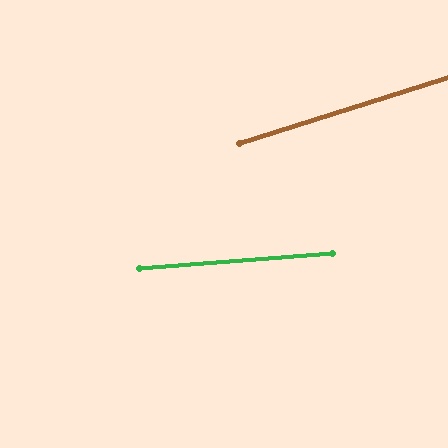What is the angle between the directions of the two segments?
Approximately 13 degrees.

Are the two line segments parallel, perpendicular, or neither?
Neither parallel nor perpendicular — they differ by about 13°.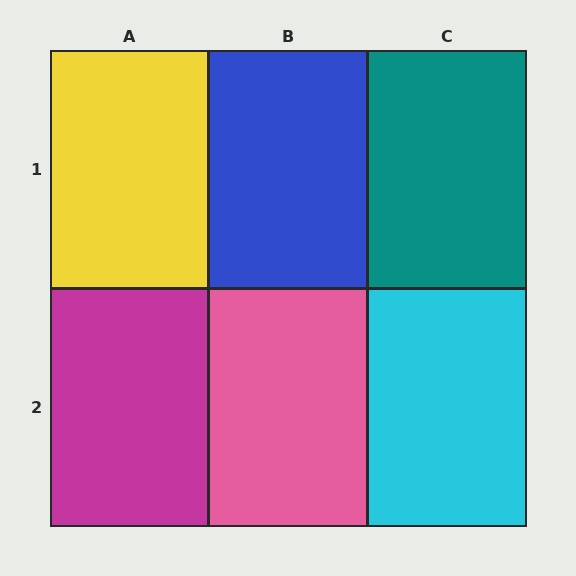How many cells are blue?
1 cell is blue.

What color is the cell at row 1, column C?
Teal.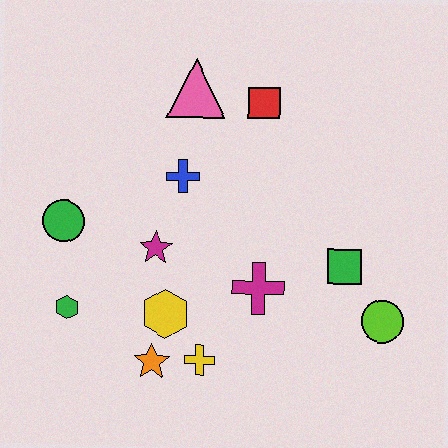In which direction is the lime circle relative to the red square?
The lime circle is below the red square.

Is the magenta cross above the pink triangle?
No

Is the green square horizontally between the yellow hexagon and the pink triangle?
No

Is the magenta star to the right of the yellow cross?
No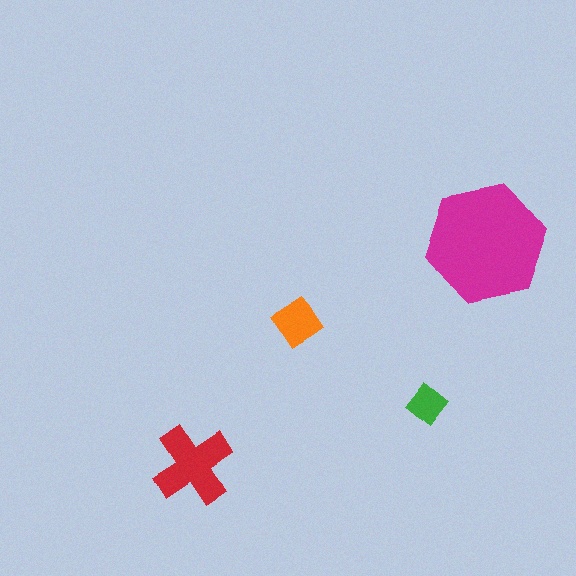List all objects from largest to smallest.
The magenta hexagon, the red cross, the orange diamond, the green diamond.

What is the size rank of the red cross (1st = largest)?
2nd.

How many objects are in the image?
There are 4 objects in the image.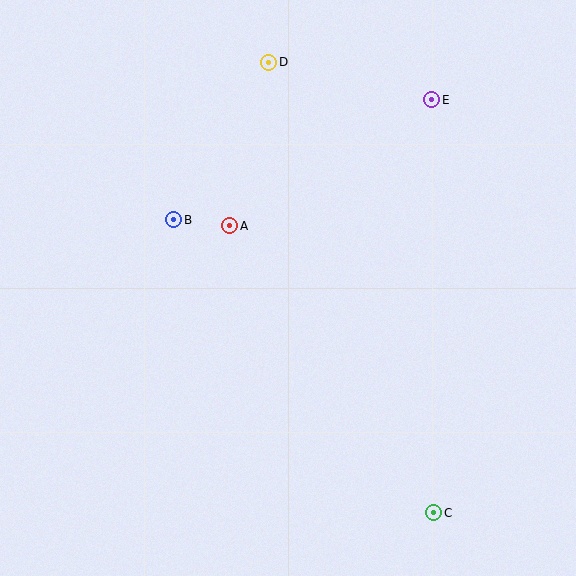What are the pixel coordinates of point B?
Point B is at (174, 220).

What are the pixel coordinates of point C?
Point C is at (434, 513).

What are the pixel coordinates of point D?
Point D is at (269, 62).